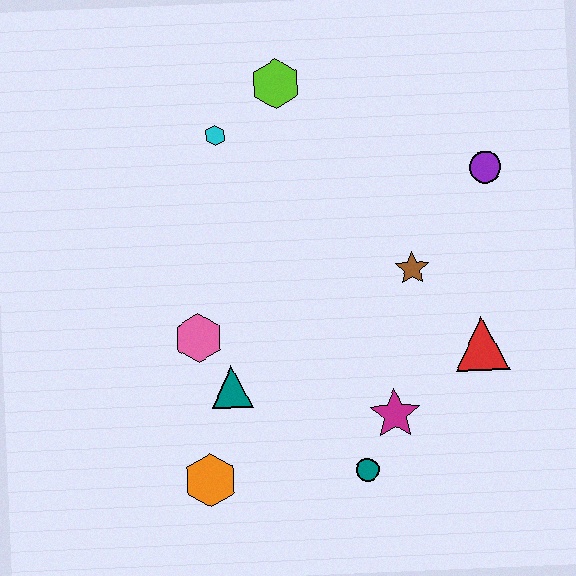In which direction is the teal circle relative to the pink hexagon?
The teal circle is to the right of the pink hexagon.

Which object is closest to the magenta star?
The teal circle is closest to the magenta star.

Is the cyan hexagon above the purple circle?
Yes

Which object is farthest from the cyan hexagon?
The teal circle is farthest from the cyan hexagon.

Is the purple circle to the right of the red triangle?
Yes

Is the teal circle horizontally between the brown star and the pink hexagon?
Yes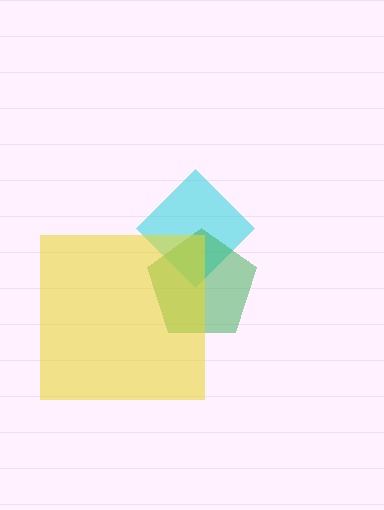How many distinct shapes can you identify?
There are 3 distinct shapes: a cyan diamond, a green pentagon, a yellow square.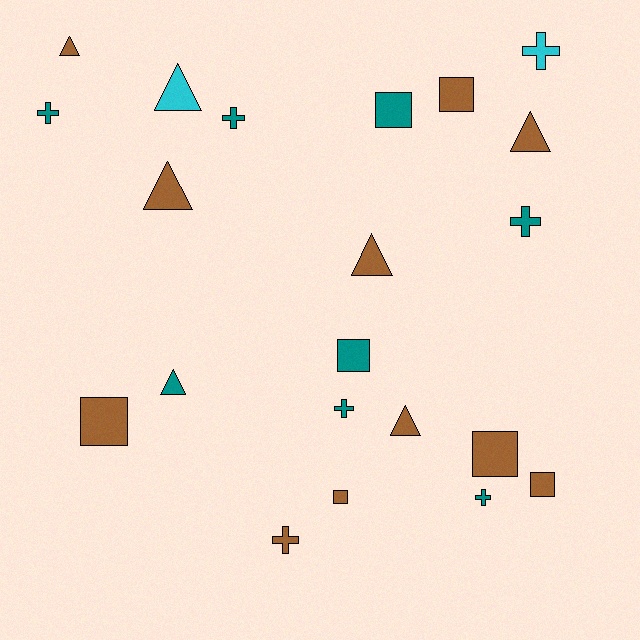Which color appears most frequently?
Brown, with 11 objects.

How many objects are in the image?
There are 21 objects.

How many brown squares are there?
There are 5 brown squares.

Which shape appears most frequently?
Square, with 7 objects.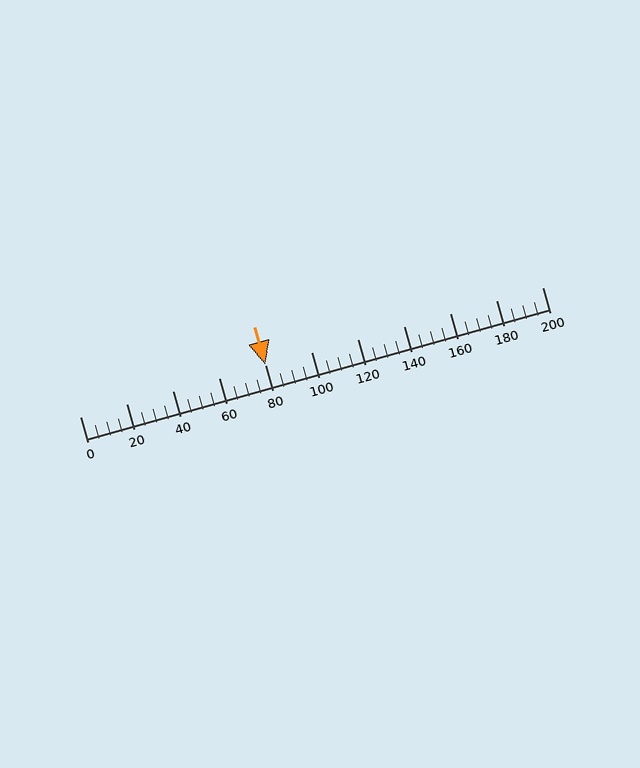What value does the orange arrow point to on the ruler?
The orange arrow points to approximately 80.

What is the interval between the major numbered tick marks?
The major tick marks are spaced 20 units apart.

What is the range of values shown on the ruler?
The ruler shows values from 0 to 200.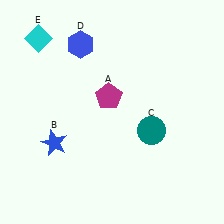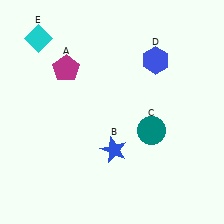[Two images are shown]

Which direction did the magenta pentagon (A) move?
The magenta pentagon (A) moved left.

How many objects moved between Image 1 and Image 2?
3 objects moved between the two images.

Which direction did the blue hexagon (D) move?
The blue hexagon (D) moved right.